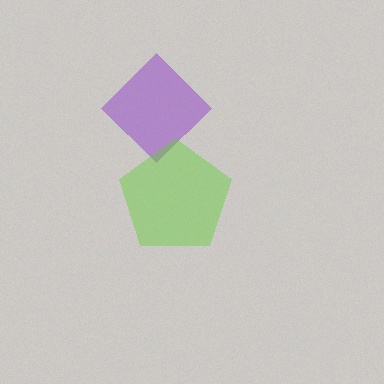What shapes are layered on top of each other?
The layered shapes are: a purple diamond, a lime pentagon.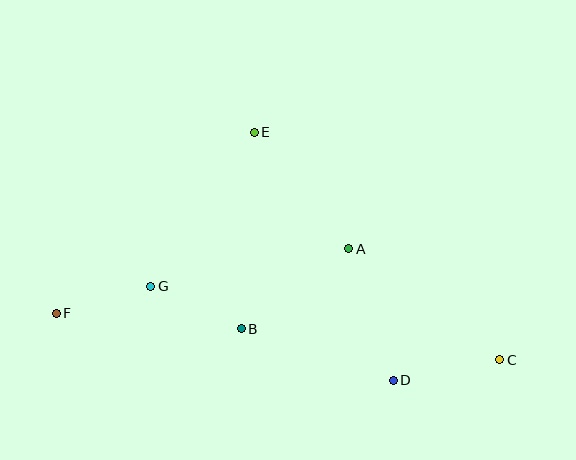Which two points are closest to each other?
Points F and G are closest to each other.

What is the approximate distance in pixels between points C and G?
The distance between C and G is approximately 356 pixels.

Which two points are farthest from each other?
Points C and F are farthest from each other.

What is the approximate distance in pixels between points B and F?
The distance between B and F is approximately 186 pixels.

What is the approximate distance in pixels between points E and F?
The distance between E and F is approximately 268 pixels.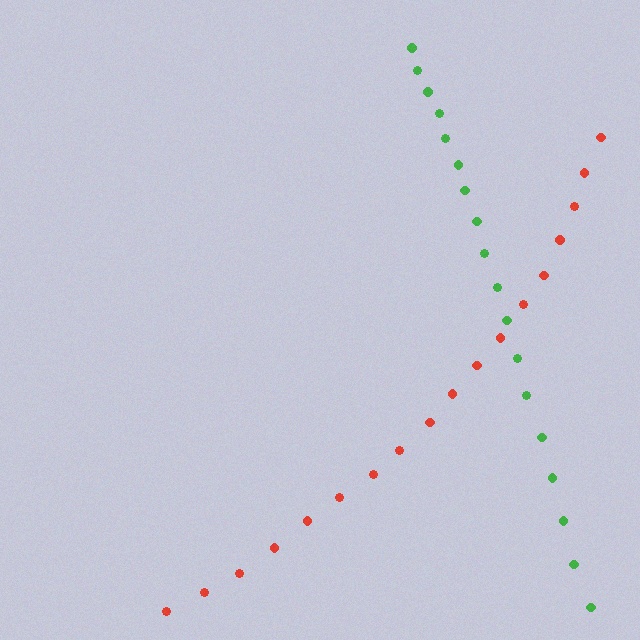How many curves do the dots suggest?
There are 2 distinct paths.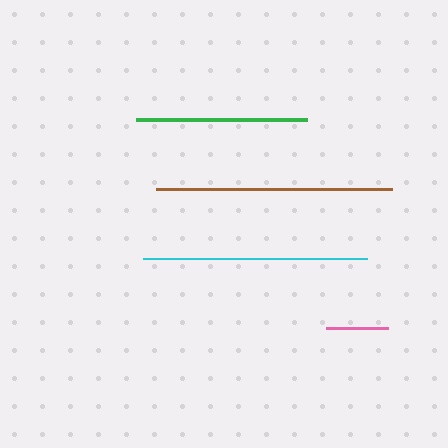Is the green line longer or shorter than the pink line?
The green line is longer than the pink line.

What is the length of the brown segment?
The brown segment is approximately 236 pixels long.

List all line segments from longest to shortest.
From longest to shortest: brown, cyan, green, pink.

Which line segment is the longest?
The brown line is the longest at approximately 236 pixels.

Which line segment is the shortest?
The pink line is the shortest at approximately 62 pixels.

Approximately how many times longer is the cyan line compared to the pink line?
The cyan line is approximately 3.6 times the length of the pink line.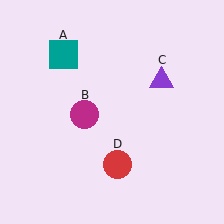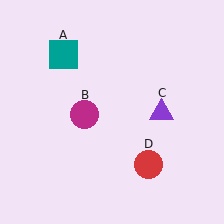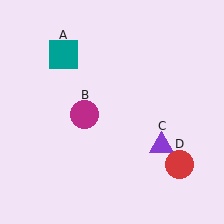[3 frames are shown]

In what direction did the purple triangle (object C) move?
The purple triangle (object C) moved down.